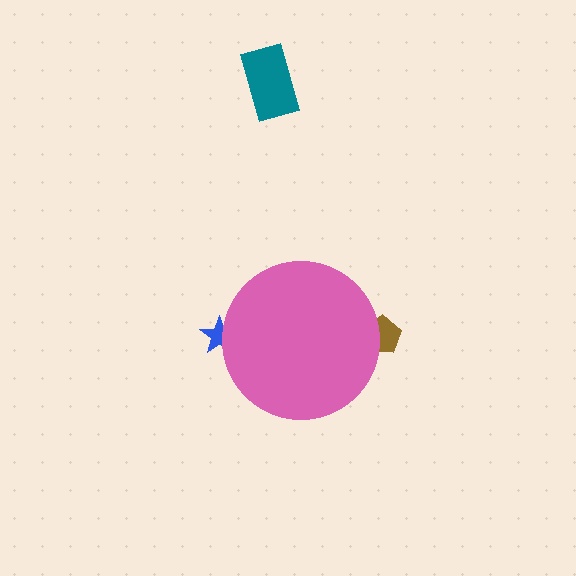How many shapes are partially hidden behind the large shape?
2 shapes are partially hidden.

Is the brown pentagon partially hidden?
Yes, the brown pentagon is partially hidden behind the pink circle.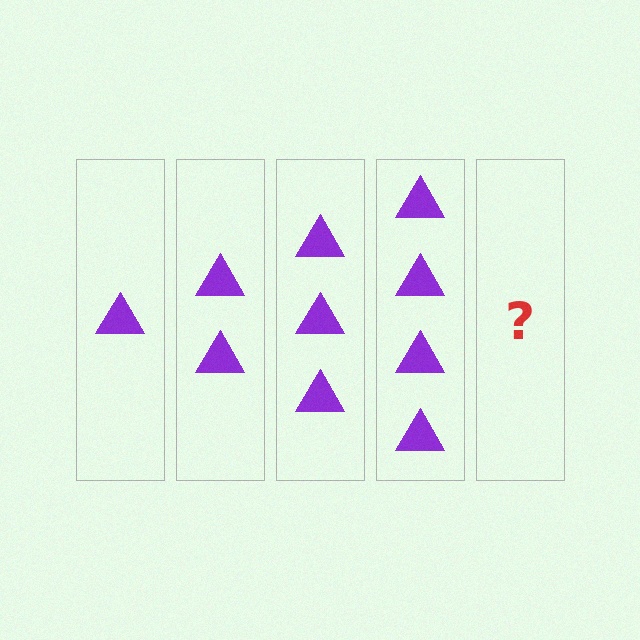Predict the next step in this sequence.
The next step is 5 triangles.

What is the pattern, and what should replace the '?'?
The pattern is that each step adds one more triangle. The '?' should be 5 triangles.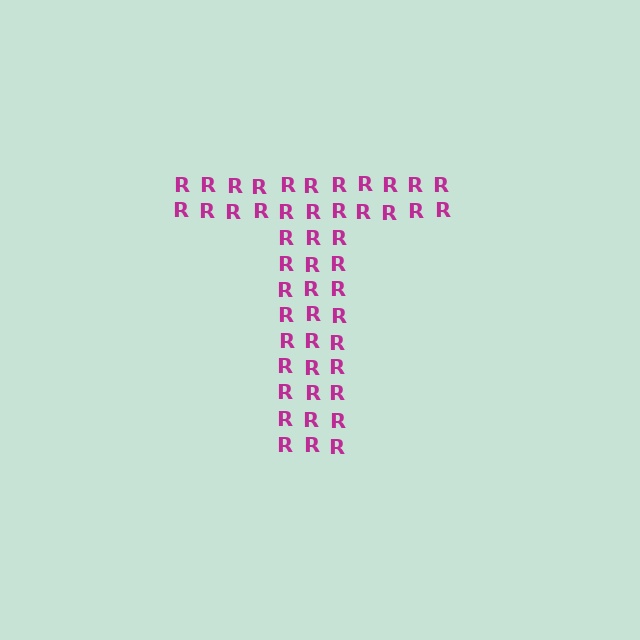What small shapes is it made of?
It is made of small letter R's.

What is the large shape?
The large shape is the letter T.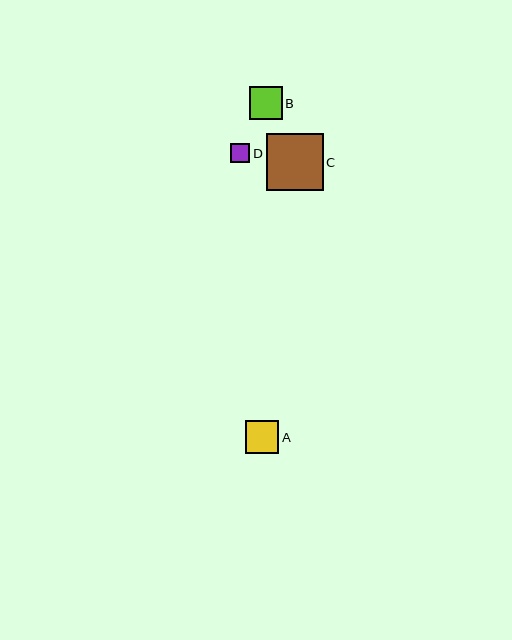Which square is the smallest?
Square D is the smallest with a size of approximately 19 pixels.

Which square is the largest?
Square C is the largest with a size of approximately 57 pixels.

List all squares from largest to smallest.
From largest to smallest: C, A, B, D.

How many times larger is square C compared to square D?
Square C is approximately 3.0 times the size of square D.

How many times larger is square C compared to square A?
Square C is approximately 1.7 times the size of square A.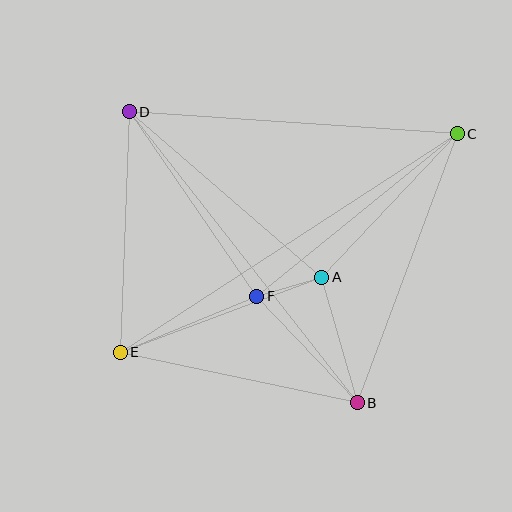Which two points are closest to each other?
Points A and F are closest to each other.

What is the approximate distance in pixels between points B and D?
The distance between B and D is approximately 370 pixels.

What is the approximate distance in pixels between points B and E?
The distance between B and E is approximately 242 pixels.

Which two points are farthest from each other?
Points C and E are farthest from each other.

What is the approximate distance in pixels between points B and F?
The distance between B and F is approximately 147 pixels.